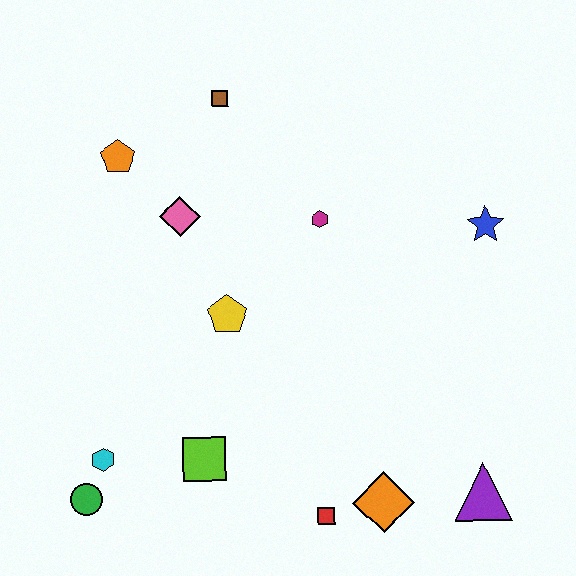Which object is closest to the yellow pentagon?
The pink diamond is closest to the yellow pentagon.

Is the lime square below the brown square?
Yes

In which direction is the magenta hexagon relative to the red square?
The magenta hexagon is above the red square.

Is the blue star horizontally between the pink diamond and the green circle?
No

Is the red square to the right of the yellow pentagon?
Yes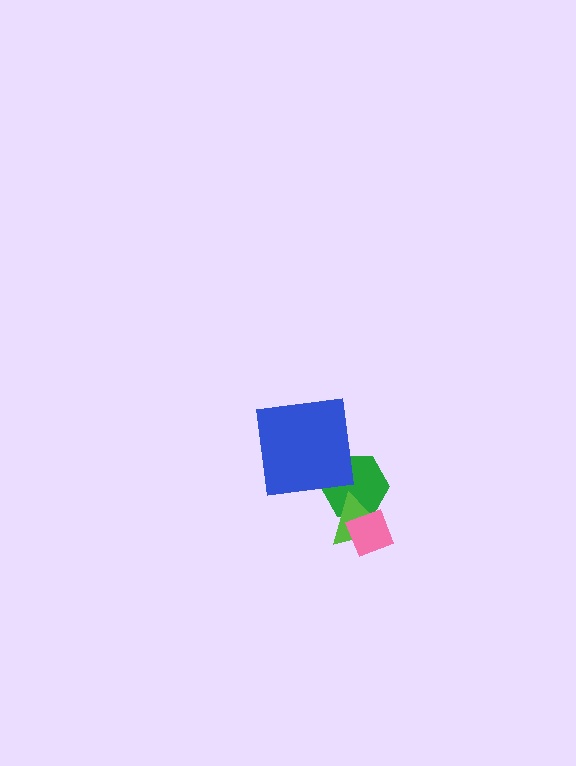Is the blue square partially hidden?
No, no other shape covers it.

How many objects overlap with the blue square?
1 object overlaps with the blue square.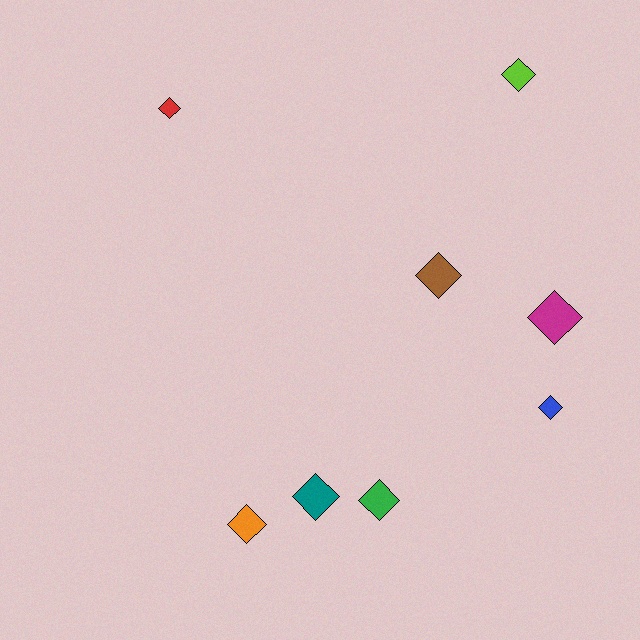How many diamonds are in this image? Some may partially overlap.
There are 8 diamonds.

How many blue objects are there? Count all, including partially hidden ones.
There is 1 blue object.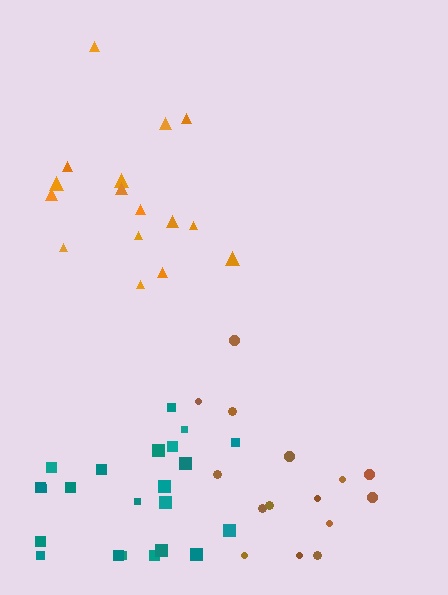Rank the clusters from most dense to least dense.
orange, brown, teal.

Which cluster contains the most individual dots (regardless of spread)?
Teal (22).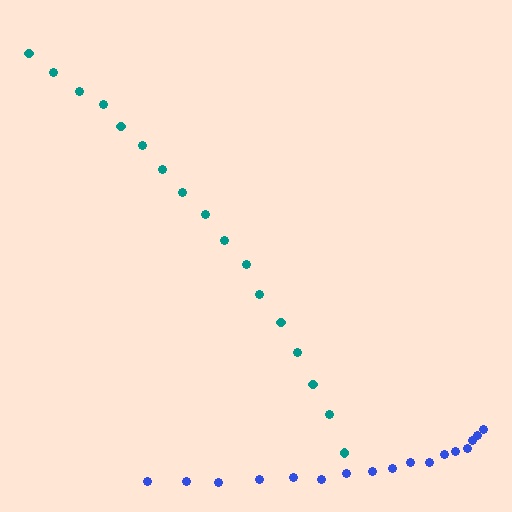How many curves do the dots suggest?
There are 2 distinct paths.